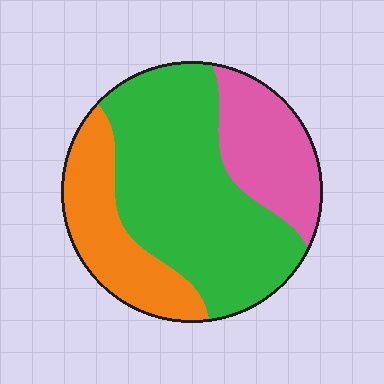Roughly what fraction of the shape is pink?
Pink takes up about one fifth (1/5) of the shape.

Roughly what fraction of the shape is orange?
Orange covers 24% of the shape.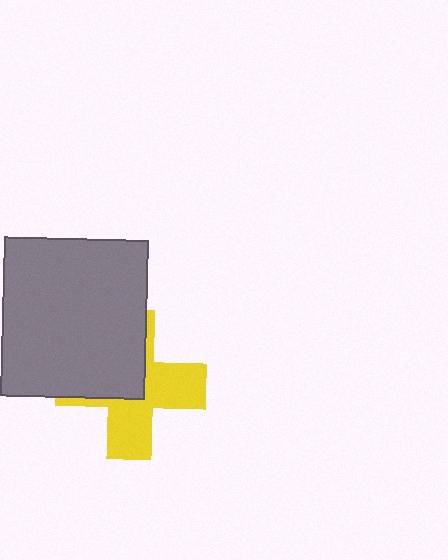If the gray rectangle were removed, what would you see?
You would see the complete yellow cross.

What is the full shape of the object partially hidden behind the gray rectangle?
The partially hidden object is a yellow cross.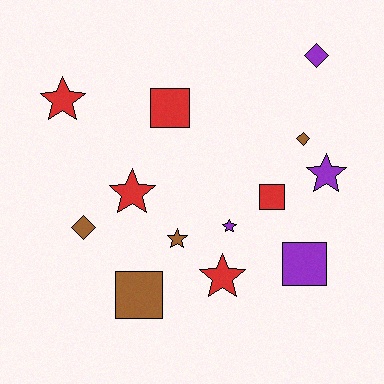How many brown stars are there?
There is 1 brown star.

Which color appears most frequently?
Red, with 5 objects.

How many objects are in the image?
There are 13 objects.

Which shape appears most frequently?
Star, with 6 objects.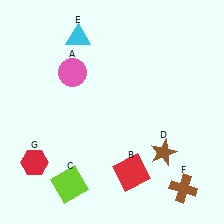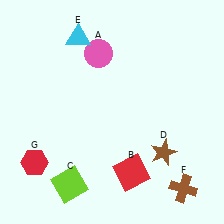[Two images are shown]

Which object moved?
The pink circle (A) moved right.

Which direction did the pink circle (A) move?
The pink circle (A) moved right.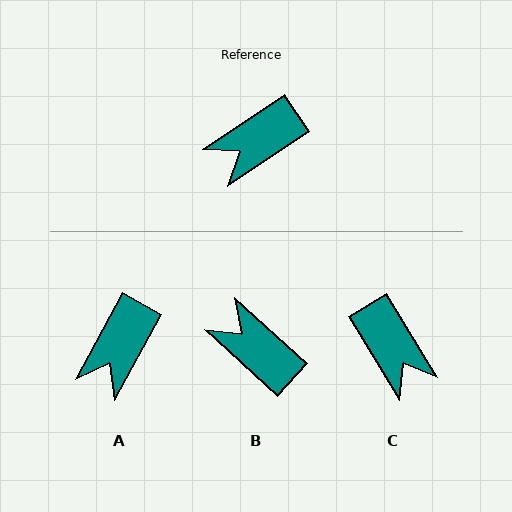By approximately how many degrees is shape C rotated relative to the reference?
Approximately 87 degrees counter-clockwise.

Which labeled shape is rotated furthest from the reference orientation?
C, about 87 degrees away.